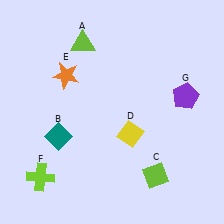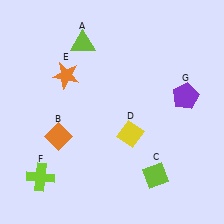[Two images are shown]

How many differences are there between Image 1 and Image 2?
There is 1 difference between the two images.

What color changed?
The diamond (B) changed from teal in Image 1 to orange in Image 2.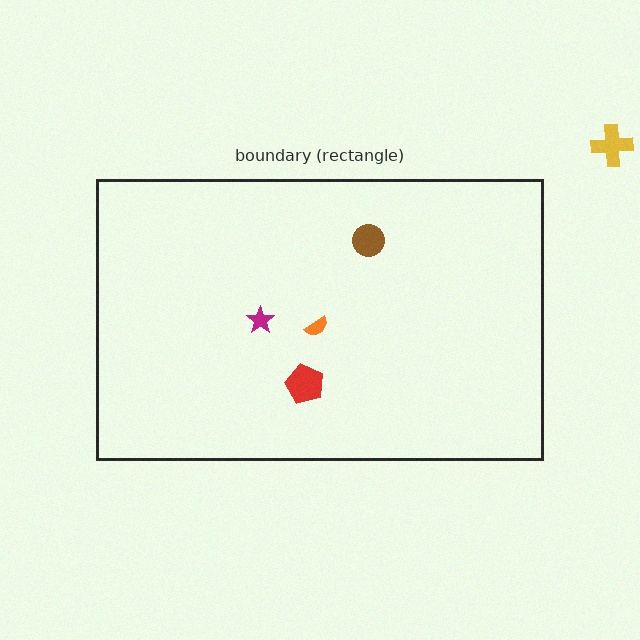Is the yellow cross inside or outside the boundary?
Outside.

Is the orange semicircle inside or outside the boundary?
Inside.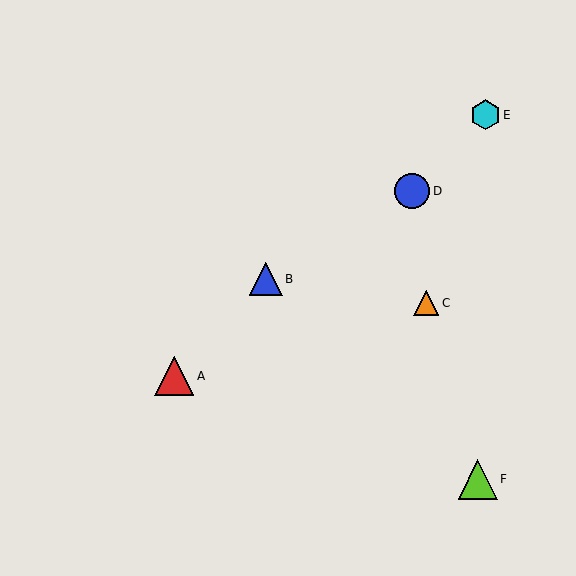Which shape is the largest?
The lime triangle (labeled F) is the largest.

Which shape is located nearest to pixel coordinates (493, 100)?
The cyan hexagon (labeled E) at (485, 115) is nearest to that location.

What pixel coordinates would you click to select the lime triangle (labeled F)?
Click at (478, 479) to select the lime triangle F.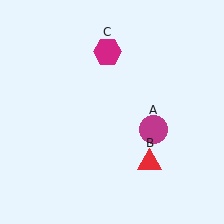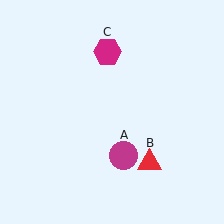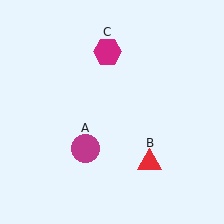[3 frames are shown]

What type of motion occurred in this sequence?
The magenta circle (object A) rotated clockwise around the center of the scene.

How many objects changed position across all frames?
1 object changed position: magenta circle (object A).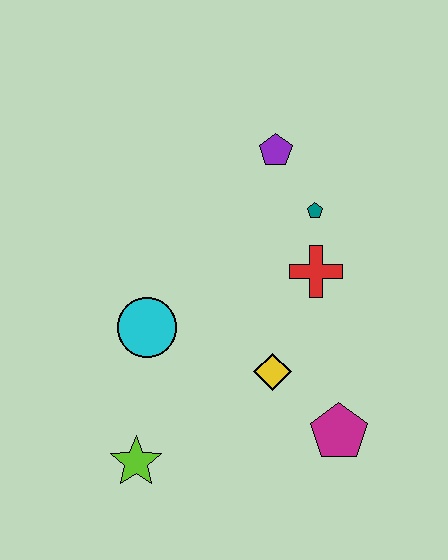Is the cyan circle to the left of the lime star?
No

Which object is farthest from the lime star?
The purple pentagon is farthest from the lime star.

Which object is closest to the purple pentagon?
The teal pentagon is closest to the purple pentagon.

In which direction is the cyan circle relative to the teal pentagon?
The cyan circle is to the left of the teal pentagon.